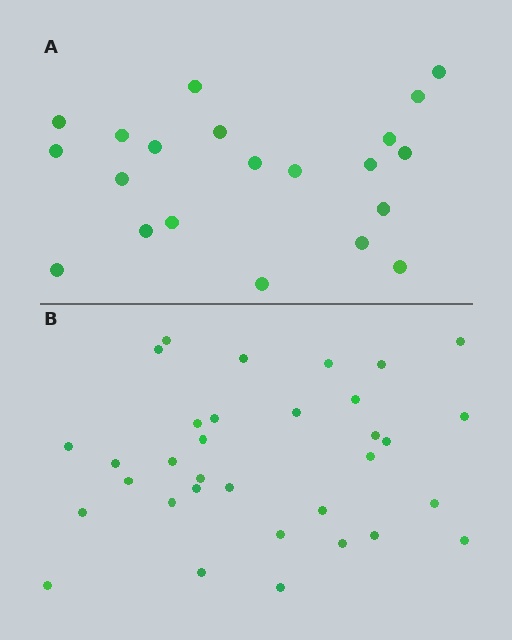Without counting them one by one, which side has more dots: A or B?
Region B (the bottom region) has more dots.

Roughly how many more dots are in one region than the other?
Region B has roughly 12 or so more dots than region A.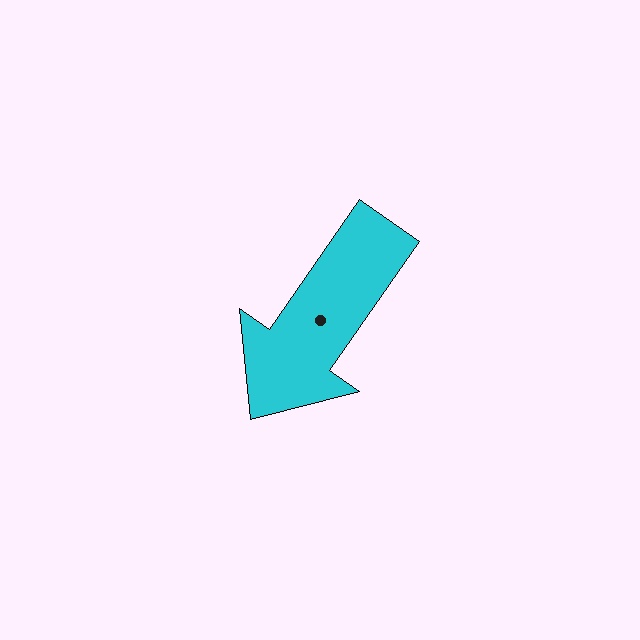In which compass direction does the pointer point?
Southwest.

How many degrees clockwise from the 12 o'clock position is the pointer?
Approximately 215 degrees.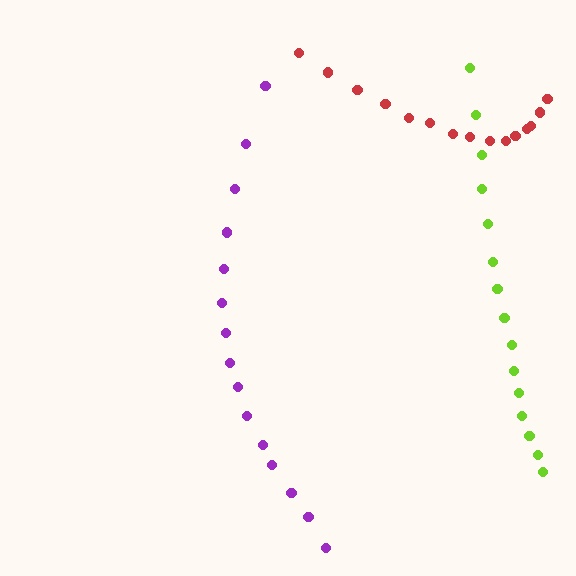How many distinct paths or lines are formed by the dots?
There are 3 distinct paths.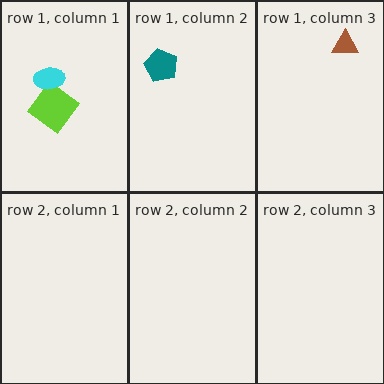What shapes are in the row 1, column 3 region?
The brown triangle.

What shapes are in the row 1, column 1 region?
The lime diamond, the cyan ellipse.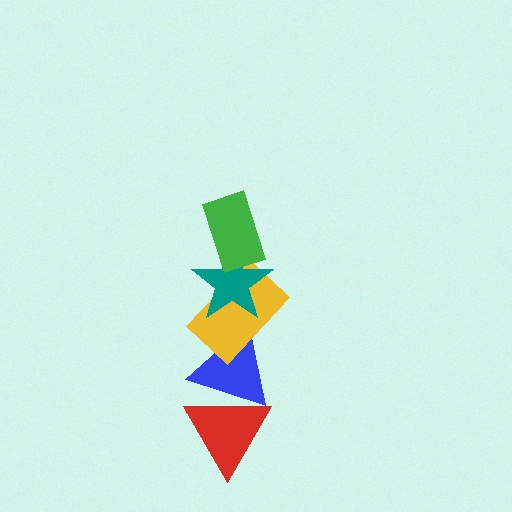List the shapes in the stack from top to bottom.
From top to bottom: the green rectangle, the teal star, the yellow rectangle, the blue triangle, the red triangle.